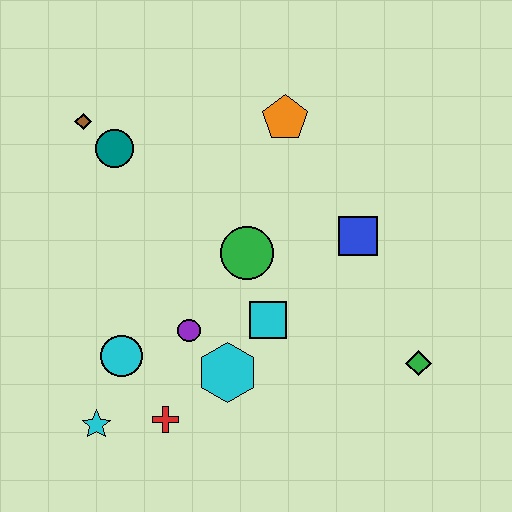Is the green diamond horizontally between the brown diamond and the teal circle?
No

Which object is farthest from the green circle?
The cyan star is farthest from the green circle.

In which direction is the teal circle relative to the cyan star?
The teal circle is above the cyan star.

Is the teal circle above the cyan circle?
Yes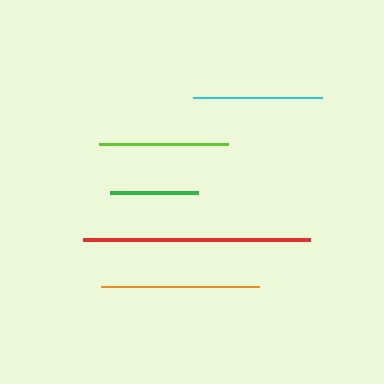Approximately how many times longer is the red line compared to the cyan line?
The red line is approximately 1.8 times the length of the cyan line.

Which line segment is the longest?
The red line is the longest at approximately 227 pixels.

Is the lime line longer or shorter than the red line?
The red line is longer than the lime line.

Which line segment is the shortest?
The green line is the shortest at approximately 88 pixels.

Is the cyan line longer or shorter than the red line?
The red line is longer than the cyan line.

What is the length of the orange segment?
The orange segment is approximately 158 pixels long.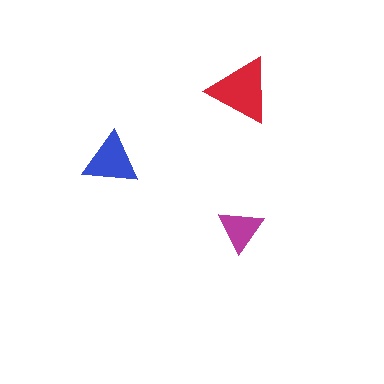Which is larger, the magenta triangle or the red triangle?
The red one.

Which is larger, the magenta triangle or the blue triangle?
The blue one.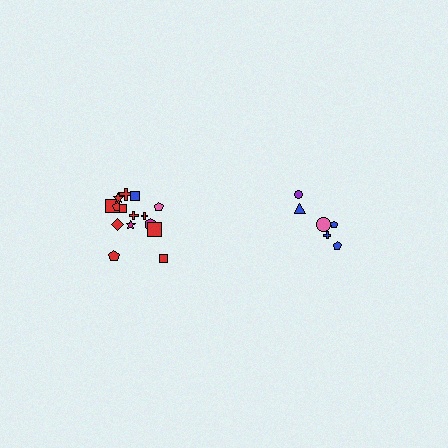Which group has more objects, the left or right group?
The left group.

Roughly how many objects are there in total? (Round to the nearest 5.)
Roughly 20 objects in total.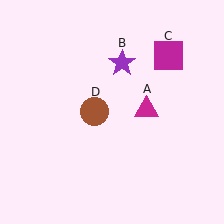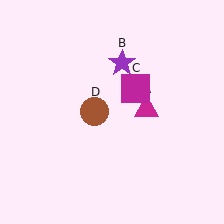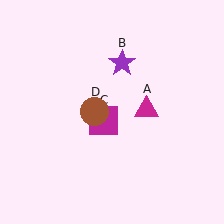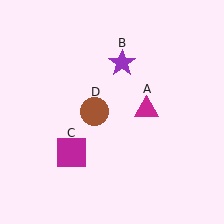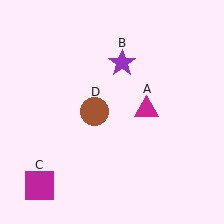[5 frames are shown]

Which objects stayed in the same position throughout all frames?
Magenta triangle (object A) and purple star (object B) and brown circle (object D) remained stationary.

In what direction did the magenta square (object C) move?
The magenta square (object C) moved down and to the left.